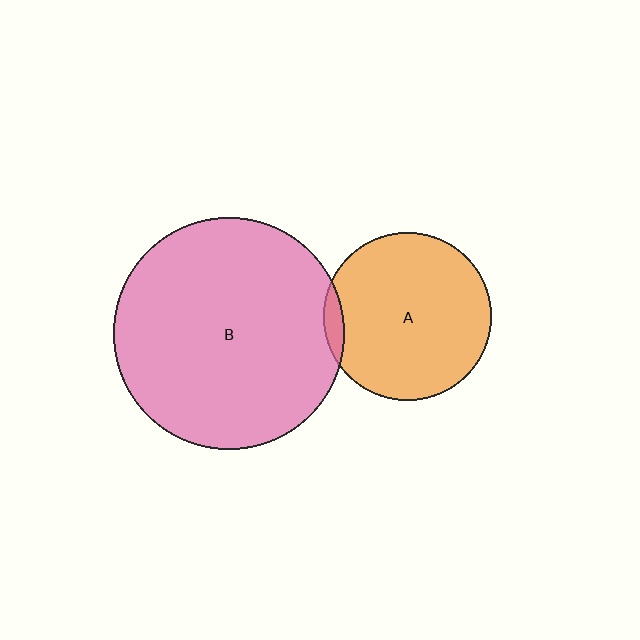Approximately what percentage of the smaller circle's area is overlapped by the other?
Approximately 5%.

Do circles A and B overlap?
Yes.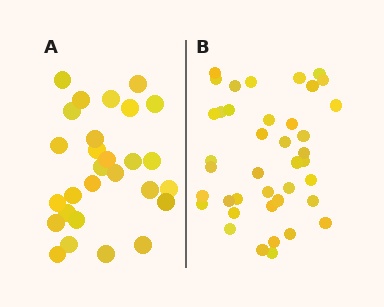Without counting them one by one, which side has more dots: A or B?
Region B (the right region) has more dots.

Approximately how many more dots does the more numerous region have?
Region B has roughly 12 or so more dots than region A.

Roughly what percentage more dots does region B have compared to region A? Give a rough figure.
About 45% more.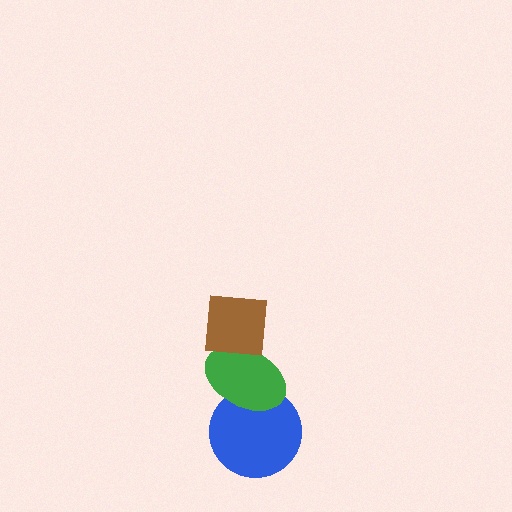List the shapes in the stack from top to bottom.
From top to bottom: the brown square, the green ellipse, the blue circle.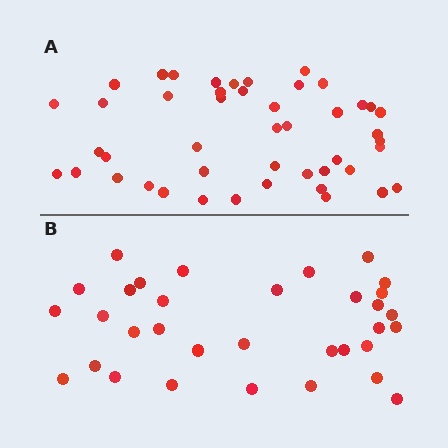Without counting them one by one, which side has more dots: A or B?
Region A (the top region) has more dots.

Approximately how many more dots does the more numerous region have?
Region A has approximately 15 more dots than region B.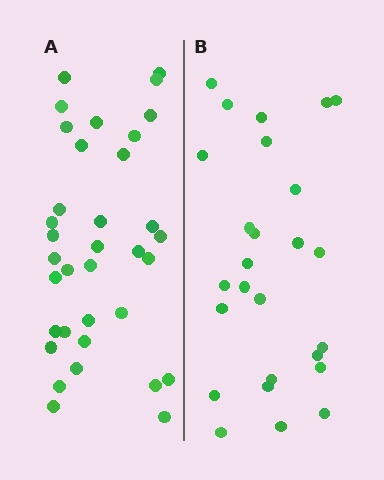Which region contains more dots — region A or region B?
Region A (the left region) has more dots.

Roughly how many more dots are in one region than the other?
Region A has roughly 8 or so more dots than region B.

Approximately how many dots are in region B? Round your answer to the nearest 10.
About 30 dots. (The exact count is 26, which rounds to 30.)